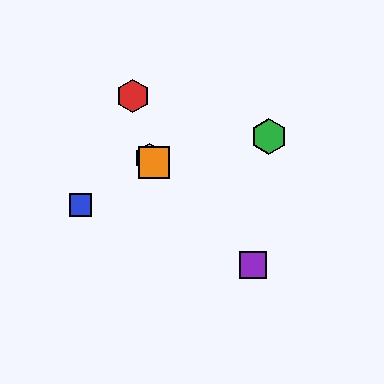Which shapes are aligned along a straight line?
The yellow hexagon, the purple square, the orange square are aligned along a straight line.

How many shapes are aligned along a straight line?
3 shapes (the yellow hexagon, the purple square, the orange square) are aligned along a straight line.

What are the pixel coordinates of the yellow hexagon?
The yellow hexagon is at (149, 158).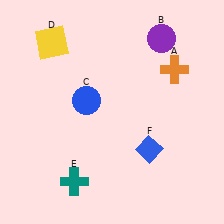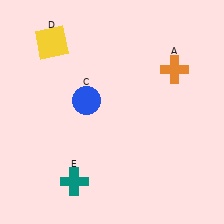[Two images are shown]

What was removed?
The purple circle (B), the blue diamond (F) were removed in Image 2.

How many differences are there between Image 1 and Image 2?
There are 2 differences between the two images.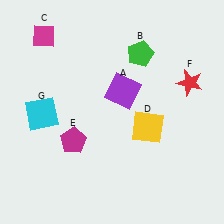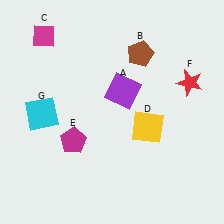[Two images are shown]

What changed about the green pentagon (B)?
In Image 1, B is green. In Image 2, it changed to brown.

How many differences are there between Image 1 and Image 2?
There is 1 difference between the two images.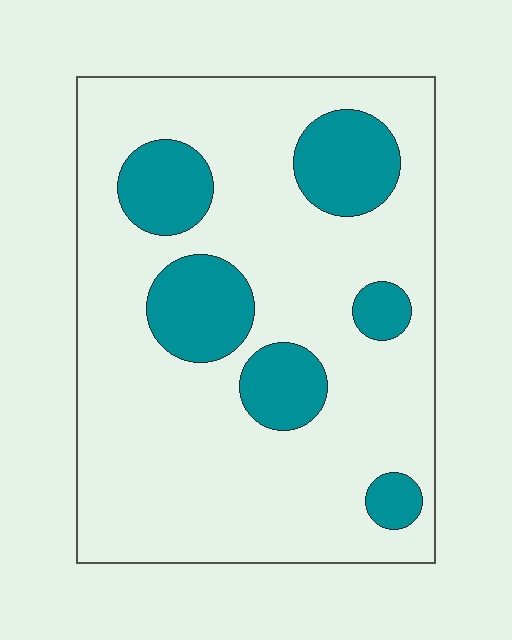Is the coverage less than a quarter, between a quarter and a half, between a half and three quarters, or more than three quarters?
Less than a quarter.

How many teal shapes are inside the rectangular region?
6.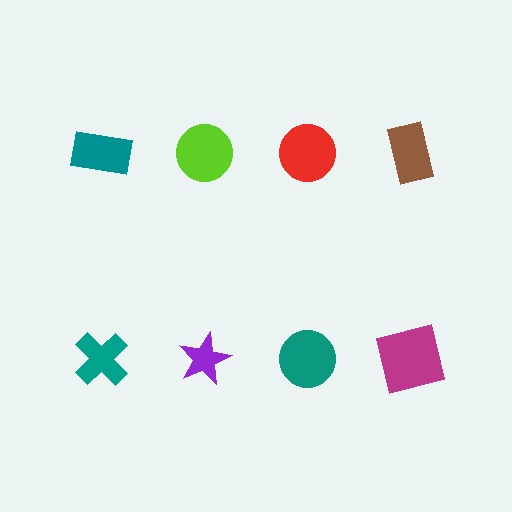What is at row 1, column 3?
A red circle.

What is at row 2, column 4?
A magenta square.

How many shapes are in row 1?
4 shapes.